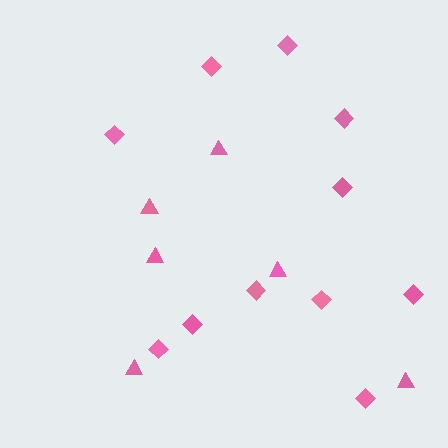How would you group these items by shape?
There are 2 groups: one group of triangles (6) and one group of diamonds (11).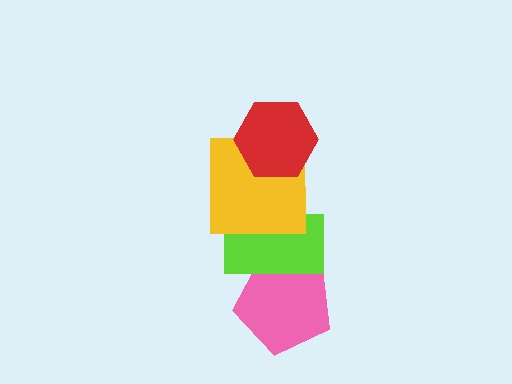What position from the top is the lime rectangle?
The lime rectangle is 3rd from the top.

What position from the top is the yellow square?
The yellow square is 2nd from the top.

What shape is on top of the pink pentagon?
The lime rectangle is on top of the pink pentagon.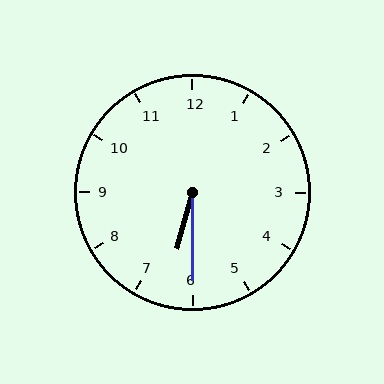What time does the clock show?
6:30.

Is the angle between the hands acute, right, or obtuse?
It is acute.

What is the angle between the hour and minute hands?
Approximately 15 degrees.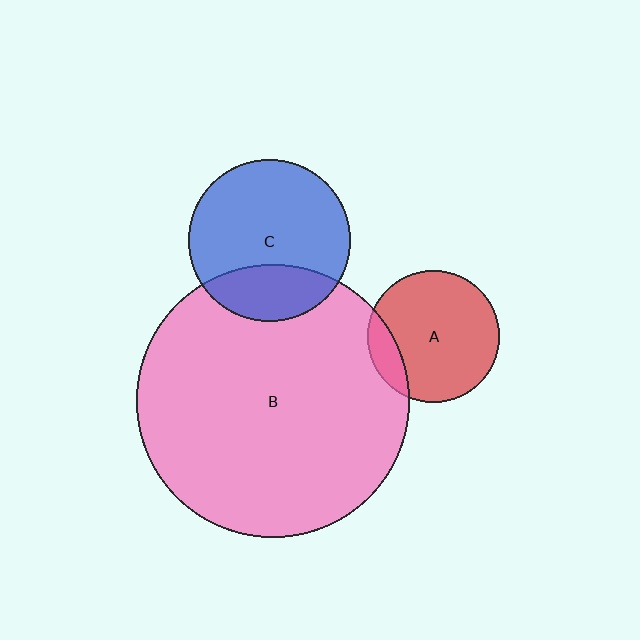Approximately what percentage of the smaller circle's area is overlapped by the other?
Approximately 25%.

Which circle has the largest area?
Circle B (pink).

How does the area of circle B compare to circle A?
Approximately 4.3 times.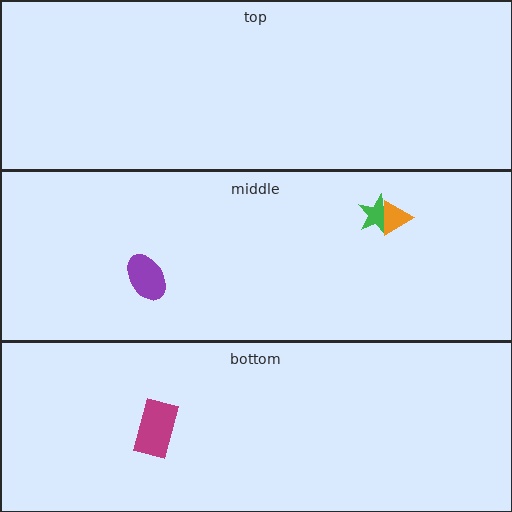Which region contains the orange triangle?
The middle region.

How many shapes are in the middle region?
3.